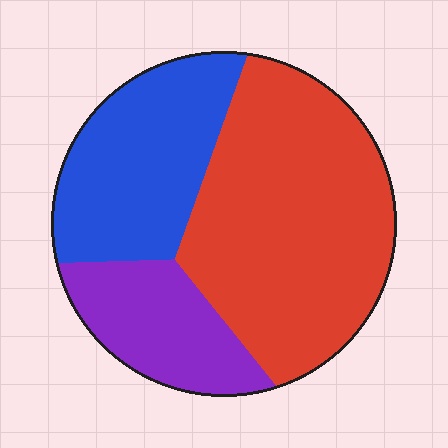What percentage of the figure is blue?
Blue covers around 30% of the figure.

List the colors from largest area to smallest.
From largest to smallest: red, blue, purple.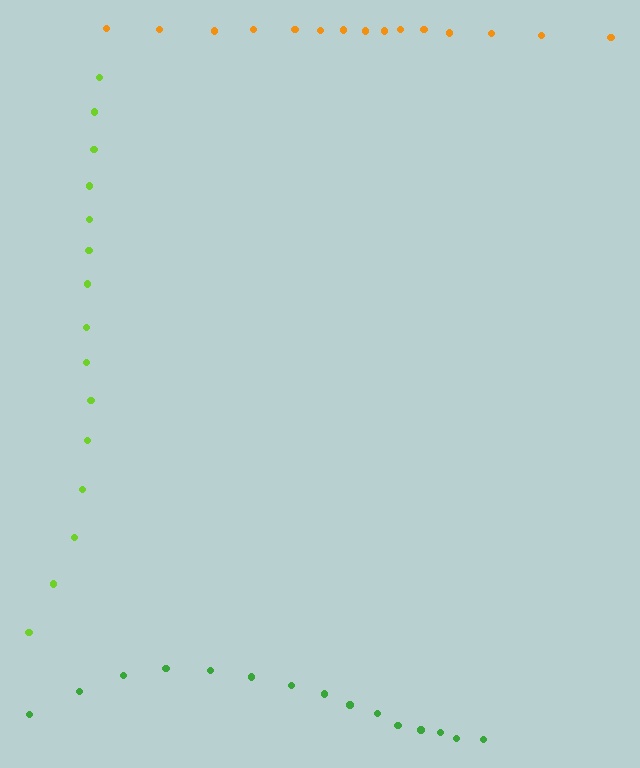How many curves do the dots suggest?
There are 3 distinct paths.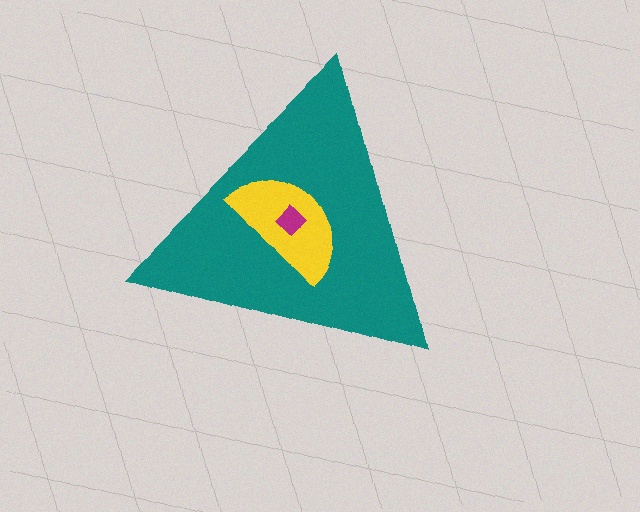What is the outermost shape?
The teal triangle.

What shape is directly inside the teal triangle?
The yellow semicircle.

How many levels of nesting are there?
3.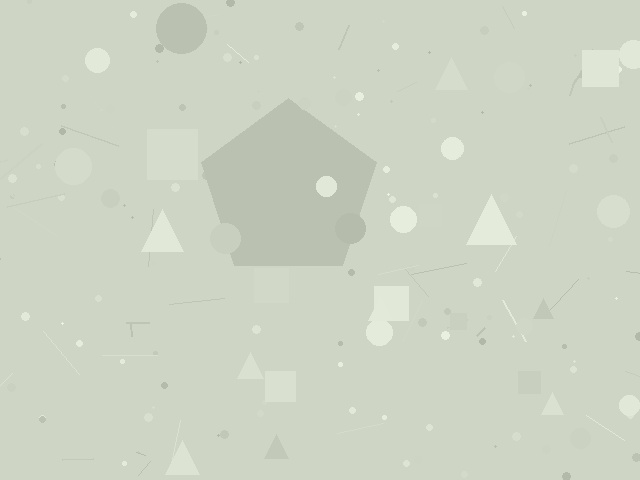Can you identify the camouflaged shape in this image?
The camouflaged shape is a pentagon.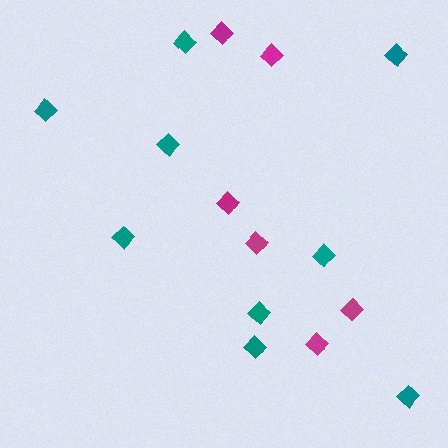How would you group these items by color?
There are 2 groups: one group of teal diamonds (9) and one group of magenta diamonds (6).